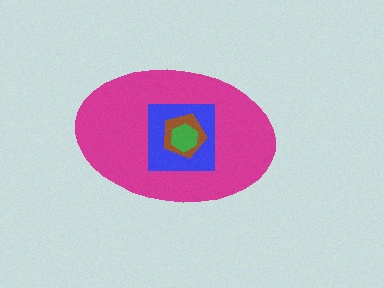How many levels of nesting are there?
4.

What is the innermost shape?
The green hexagon.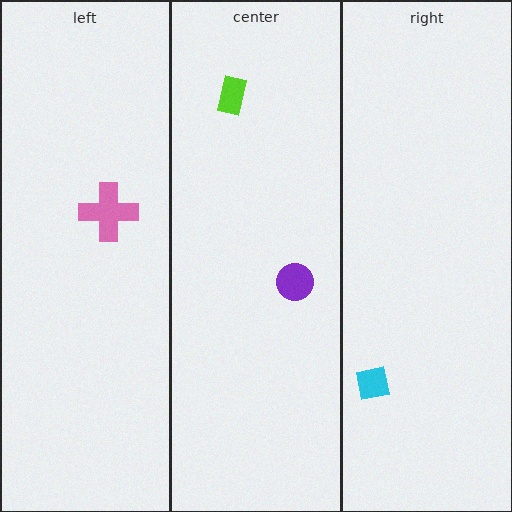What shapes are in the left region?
The pink cross.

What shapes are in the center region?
The purple circle, the lime rectangle.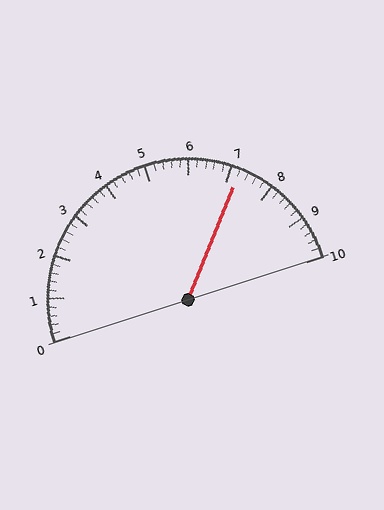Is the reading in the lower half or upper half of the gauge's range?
The reading is in the upper half of the range (0 to 10).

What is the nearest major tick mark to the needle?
The nearest major tick mark is 7.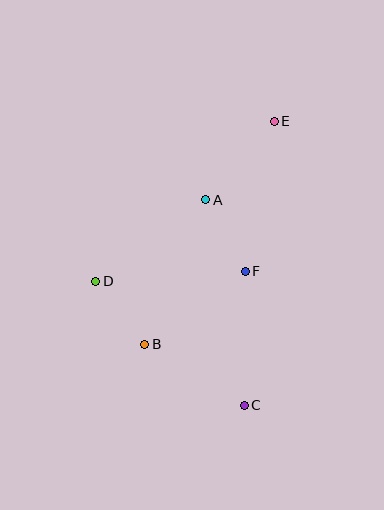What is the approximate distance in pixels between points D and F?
The distance between D and F is approximately 150 pixels.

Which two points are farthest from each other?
Points C and E are farthest from each other.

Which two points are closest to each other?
Points B and D are closest to each other.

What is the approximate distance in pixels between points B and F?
The distance between B and F is approximately 124 pixels.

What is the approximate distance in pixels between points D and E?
The distance between D and E is approximately 240 pixels.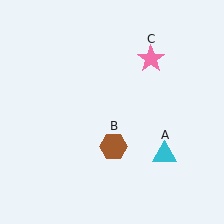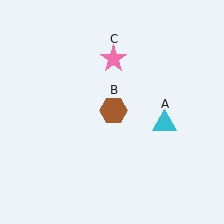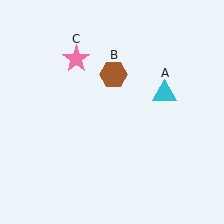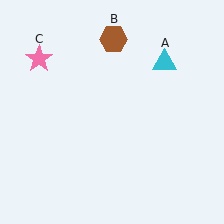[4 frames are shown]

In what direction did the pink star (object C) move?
The pink star (object C) moved left.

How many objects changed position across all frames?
3 objects changed position: cyan triangle (object A), brown hexagon (object B), pink star (object C).